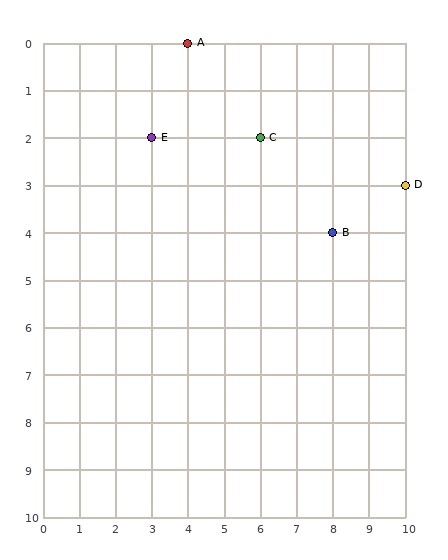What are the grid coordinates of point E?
Point E is at grid coordinates (3, 2).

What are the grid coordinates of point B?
Point B is at grid coordinates (8, 4).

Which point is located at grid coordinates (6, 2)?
Point C is at (6, 2).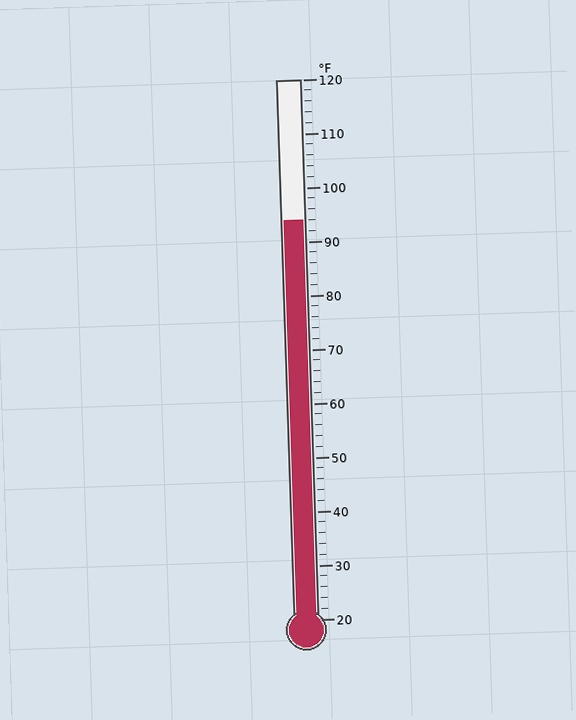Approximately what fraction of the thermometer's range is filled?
The thermometer is filled to approximately 75% of its range.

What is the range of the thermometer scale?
The thermometer scale ranges from 20°F to 120°F.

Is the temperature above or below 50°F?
The temperature is above 50°F.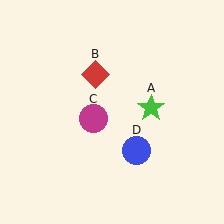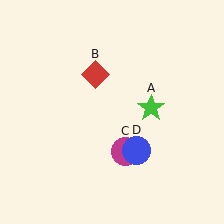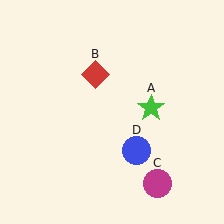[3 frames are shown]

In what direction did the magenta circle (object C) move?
The magenta circle (object C) moved down and to the right.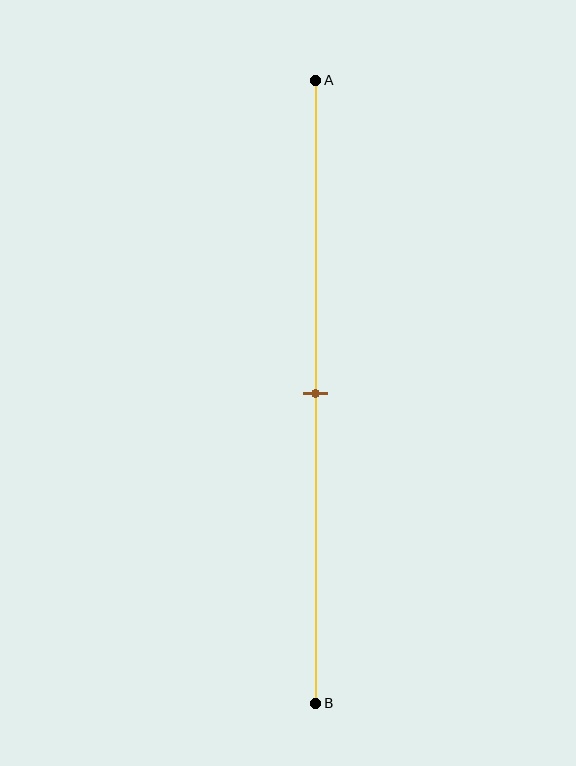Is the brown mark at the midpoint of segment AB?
Yes, the mark is approximately at the midpoint.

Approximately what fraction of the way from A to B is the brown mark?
The brown mark is approximately 50% of the way from A to B.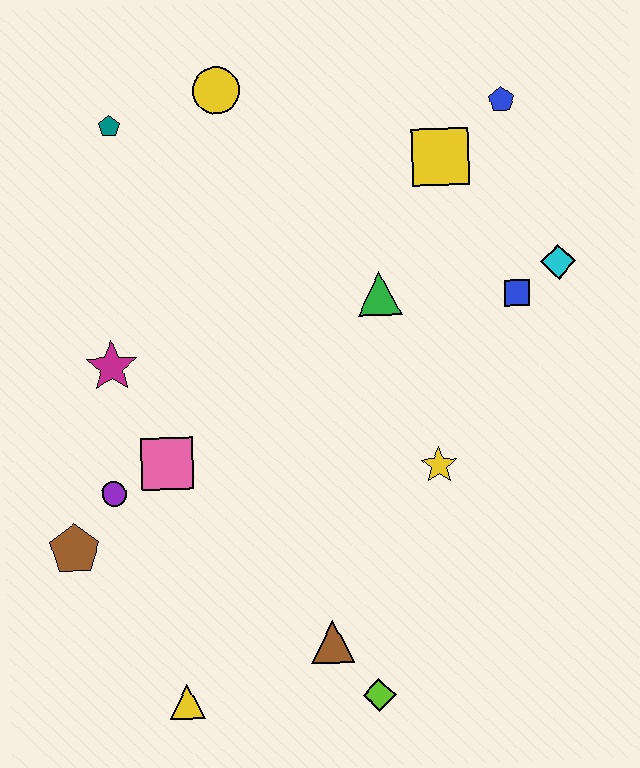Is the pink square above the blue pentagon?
No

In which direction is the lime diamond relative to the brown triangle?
The lime diamond is below the brown triangle.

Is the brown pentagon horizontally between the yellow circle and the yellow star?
No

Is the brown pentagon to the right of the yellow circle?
No